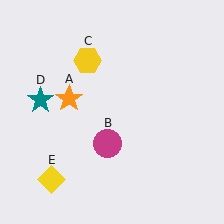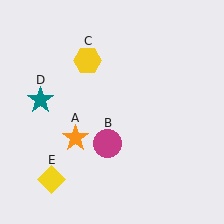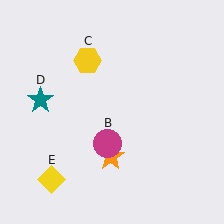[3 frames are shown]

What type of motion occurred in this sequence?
The orange star (object A) rotated counterclockwise around the center of the scene.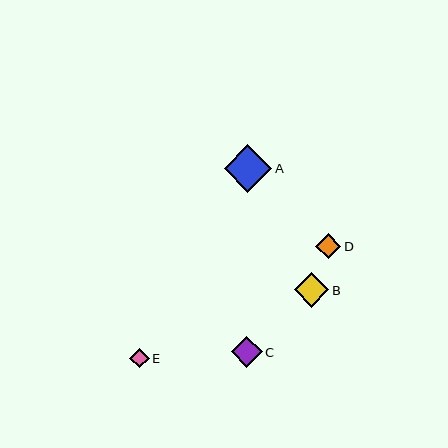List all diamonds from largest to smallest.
From largest to smallest: A, B, C, D, E.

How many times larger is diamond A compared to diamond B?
Diamond A is approximately 1.4 times the size of diamond B.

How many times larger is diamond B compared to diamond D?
Diamond B is approximately 1.4 times the size of diamond D.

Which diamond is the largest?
Diamond A is the largest with a size of approximately 47 pixels.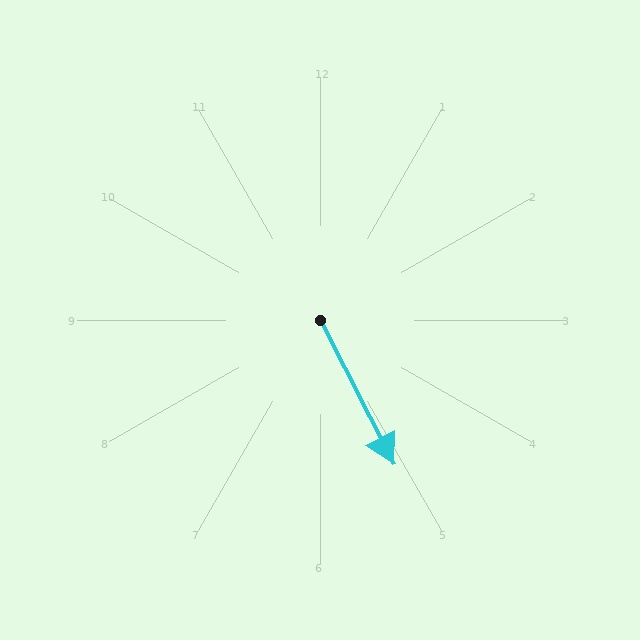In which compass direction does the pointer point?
Southeast.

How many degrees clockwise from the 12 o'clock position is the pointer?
Approximately 153 degrees.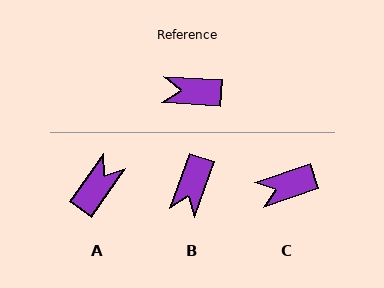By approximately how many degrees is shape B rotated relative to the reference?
Approximately 75 degrees counter-clockwise.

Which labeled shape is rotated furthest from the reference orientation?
A, about 121 degrees away.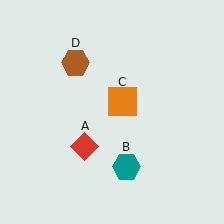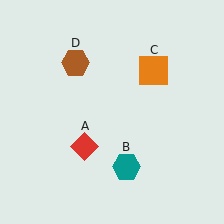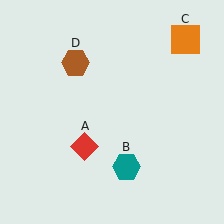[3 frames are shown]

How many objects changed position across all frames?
1 object changed position: orange square (object C).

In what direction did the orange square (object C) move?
The orange square (object C) moved up and to the right.